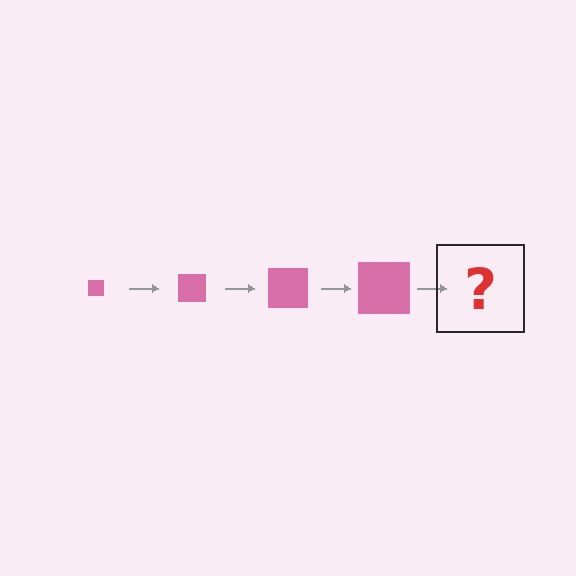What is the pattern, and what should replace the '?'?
The pattern is that the square gets progressively larger each step. The '?' should be a pink square, larger than the previous one.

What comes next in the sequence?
The next element should be a pink square, larger than the previous one.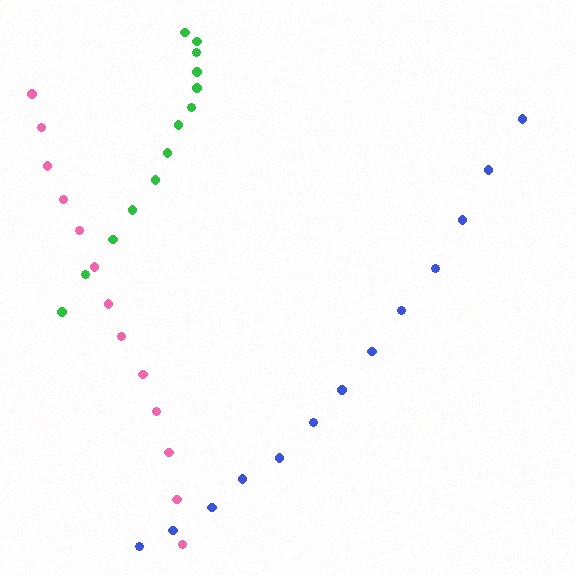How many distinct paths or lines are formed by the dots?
There are 3 distinct paths.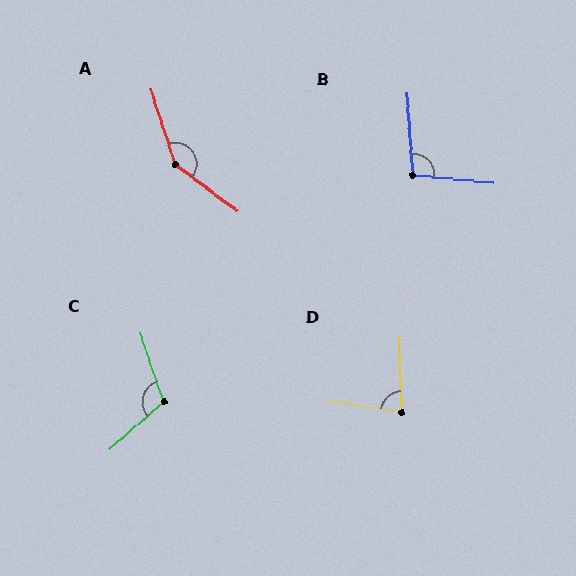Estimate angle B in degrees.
Approximately 100 degrees.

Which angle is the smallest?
D, at approximately 79 degrees.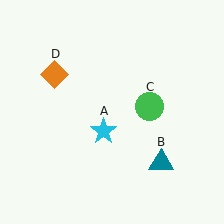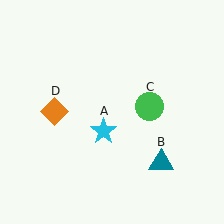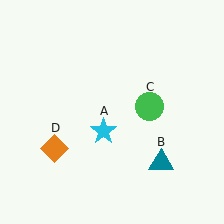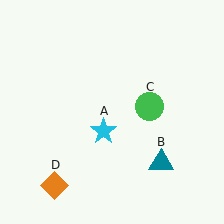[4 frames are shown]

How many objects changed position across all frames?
1 object changed position: orange diamond (object D).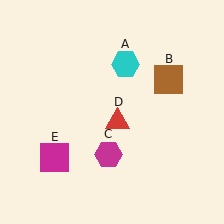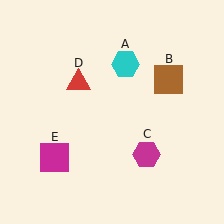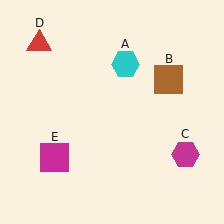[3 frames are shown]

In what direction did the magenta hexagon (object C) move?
The magenta hexagon (object C) moved right.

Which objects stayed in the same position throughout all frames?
Cyan hexagon (object A) and brown square (object B) and magenta square (object E) remained stationary.